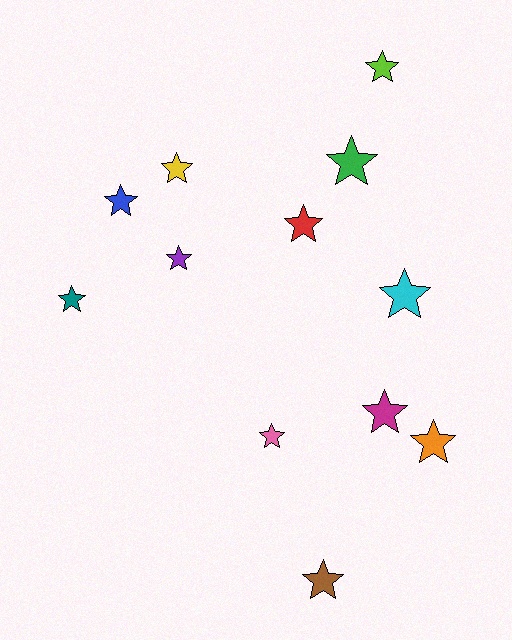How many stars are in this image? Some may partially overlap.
There are 12 stars.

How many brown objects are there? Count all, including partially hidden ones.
There is 1 brown object.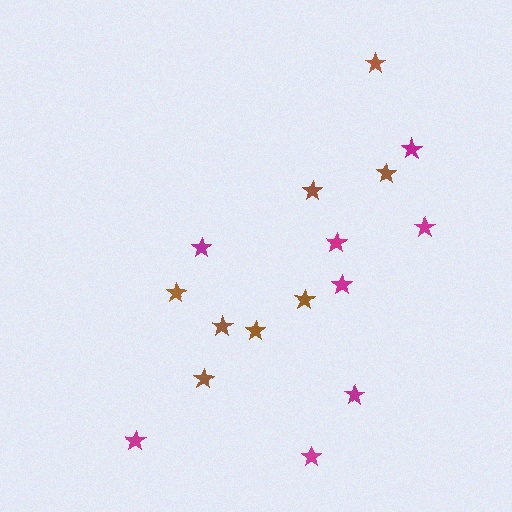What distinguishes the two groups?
There are 2 groups: one group of brown stars (8) and one group of magenta stars (8).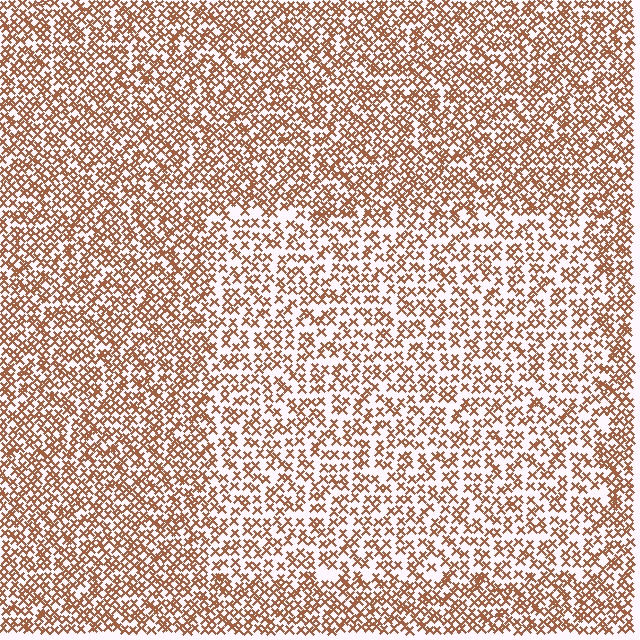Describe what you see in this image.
The image contains small brown elements arranged at two different densities. A rectangle-shaped region is visible where the elements are less densely packed than the surrounding area.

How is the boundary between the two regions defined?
The boundary is defined by a change in element density (approximately 1.6x ratio). All elements are the same color, size, and shape.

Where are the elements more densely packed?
The elements are more densely packed outside the rectangle boundary.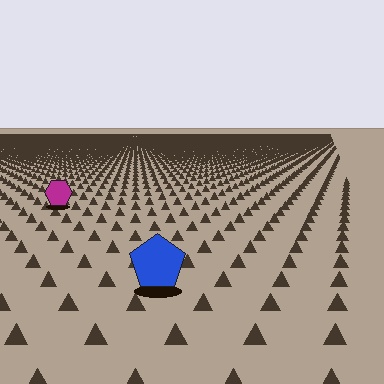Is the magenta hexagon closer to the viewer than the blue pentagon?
No. The blue pentagon is closer — you can tell from the texture gradient: the ground texture is coarser near it.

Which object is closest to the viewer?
The blue pentagon is closest. The texture marks near it are larger and more spread out.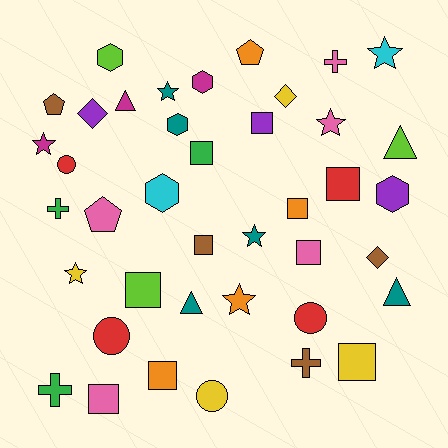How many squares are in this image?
There are 10 squares.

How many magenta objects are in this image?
There are 3 magenta objects.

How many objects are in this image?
There are 40 objects.